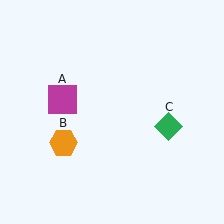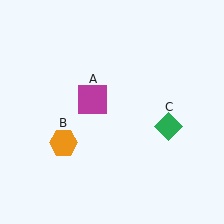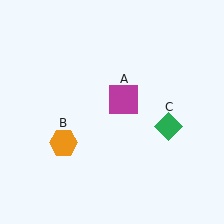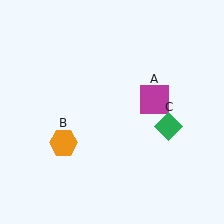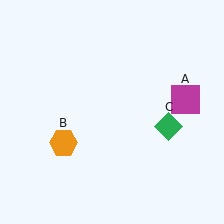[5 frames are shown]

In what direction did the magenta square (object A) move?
The magenta square (object A) moved right.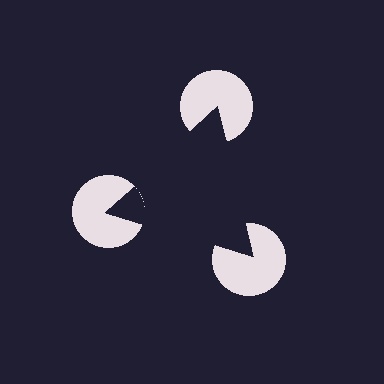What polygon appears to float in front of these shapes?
An illusory triangle — its edges are inferred from the aligned wedge cuts in the pac-man discs, not physically drawn.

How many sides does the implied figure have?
3 sides.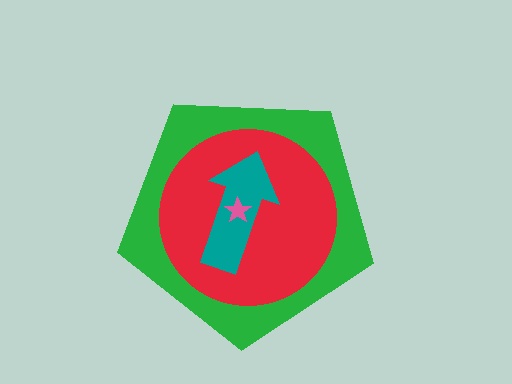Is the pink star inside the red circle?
Yes.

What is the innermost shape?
The pink star.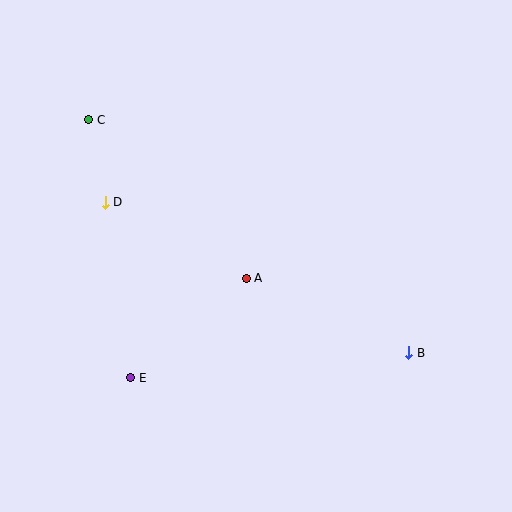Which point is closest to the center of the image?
Point A at (246, 278) is closest to the center.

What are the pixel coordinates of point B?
Point B is at (409, 353).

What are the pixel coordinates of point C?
Point C is at (89, 120).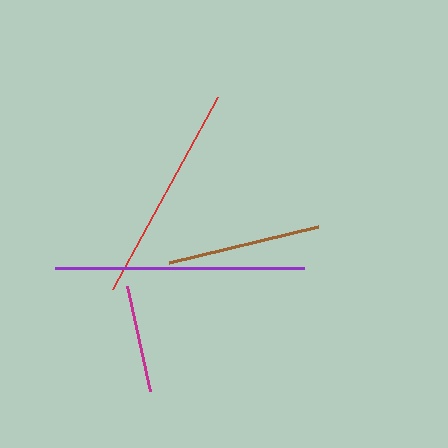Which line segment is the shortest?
The magenta line is the shortest at approximately 108 pixels.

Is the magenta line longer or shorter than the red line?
The red line is longer than the magenta line.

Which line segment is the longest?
The purple line is the longest at approximately 248 pixels.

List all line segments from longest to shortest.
From longest to shortest: purple, red, brown, magenta.